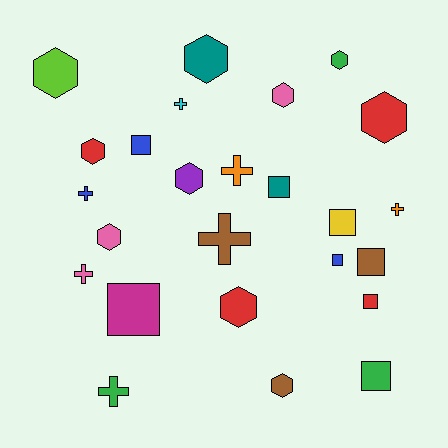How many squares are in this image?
There are 8 squares.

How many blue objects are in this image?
There are 3 blue objects.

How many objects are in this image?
There are 25 objects.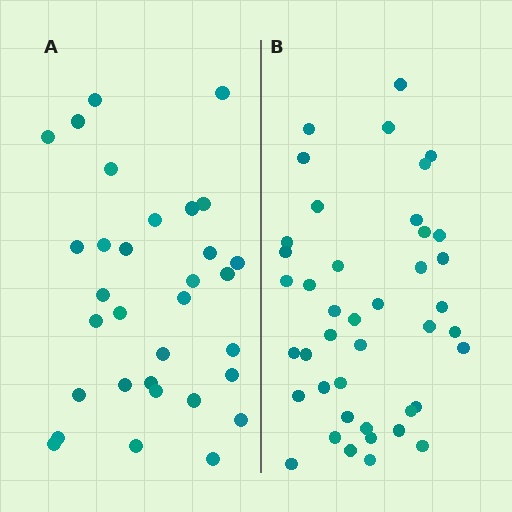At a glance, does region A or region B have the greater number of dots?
Region B (the right region) has more dots.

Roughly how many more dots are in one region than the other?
Region B has roughly 10 or so more dots than region A.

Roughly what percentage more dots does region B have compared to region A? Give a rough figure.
About 30% more.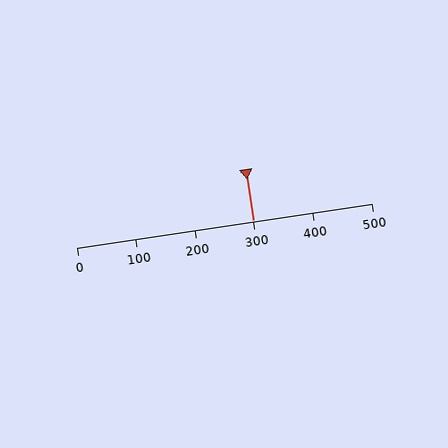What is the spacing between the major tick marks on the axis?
The major ticks are spaced 100 apart.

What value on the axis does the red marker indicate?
The marker indicates approximately 300.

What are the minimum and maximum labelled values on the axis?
The axis runs from 0 to 500.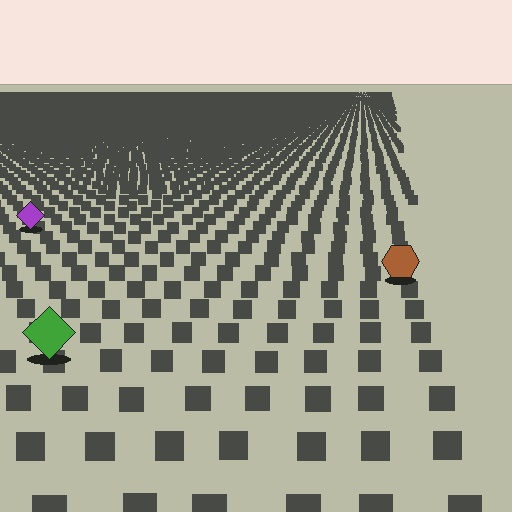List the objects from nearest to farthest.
From nearest to farthest: the green diamond, the brown hexagon, the purple diamond.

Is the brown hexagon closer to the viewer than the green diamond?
No. The green diamond is closer — you can tell from the texture gradient: the ground texture is coarser near it.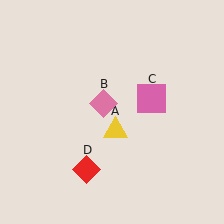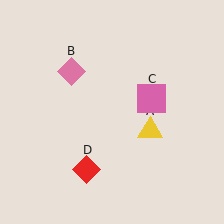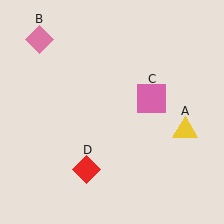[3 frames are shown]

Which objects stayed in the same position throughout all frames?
Pink square (object C) and red diamond (object D) remained stationary.